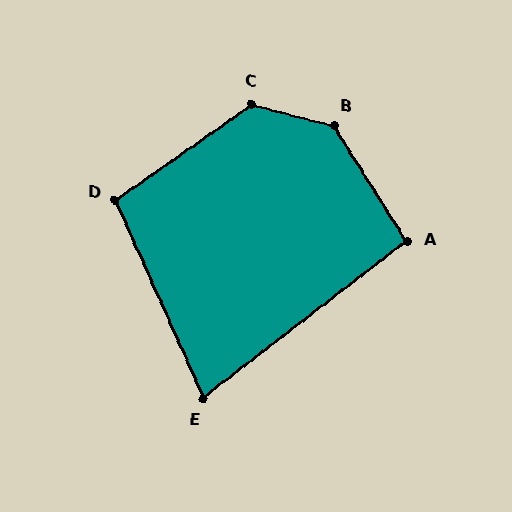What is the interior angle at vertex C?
Approximately 130 degrees (obtuse).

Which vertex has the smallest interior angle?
E, at approximately 77 degrees.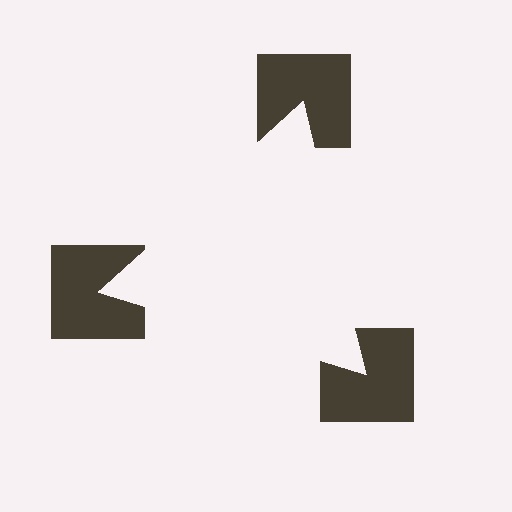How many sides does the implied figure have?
3 sides.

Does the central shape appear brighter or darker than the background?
It typically appears slightly brighter than the background, even though no actual brightness change is drawn.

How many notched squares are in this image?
There are 3 — one at each vertex of the illusory triangle.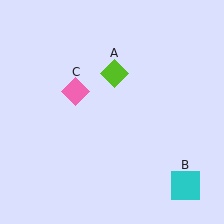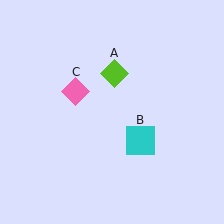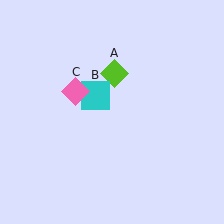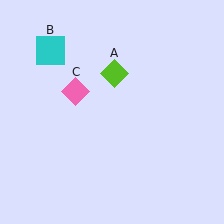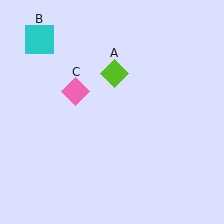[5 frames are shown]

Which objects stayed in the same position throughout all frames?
Lime diamond (object A) and pink diamond (object C) remained stationary.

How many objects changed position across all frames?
1 object changed position: cyan square (object B).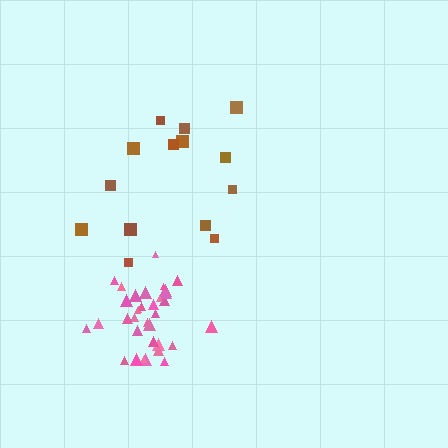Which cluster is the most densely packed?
Pink.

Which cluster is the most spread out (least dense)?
Brown.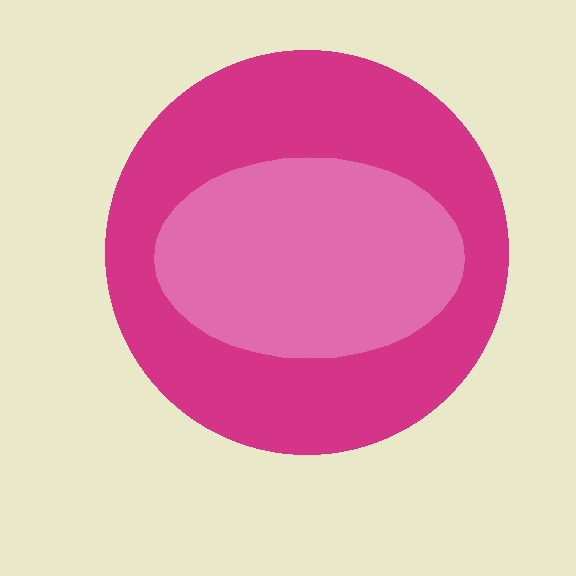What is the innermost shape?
The pink ellipse.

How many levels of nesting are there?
2.